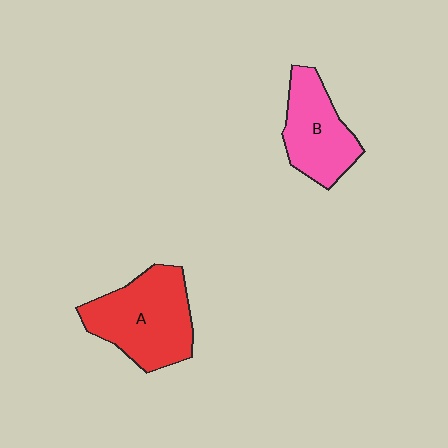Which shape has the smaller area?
Shape B (pink).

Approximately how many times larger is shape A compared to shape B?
Approximately 1.3 times.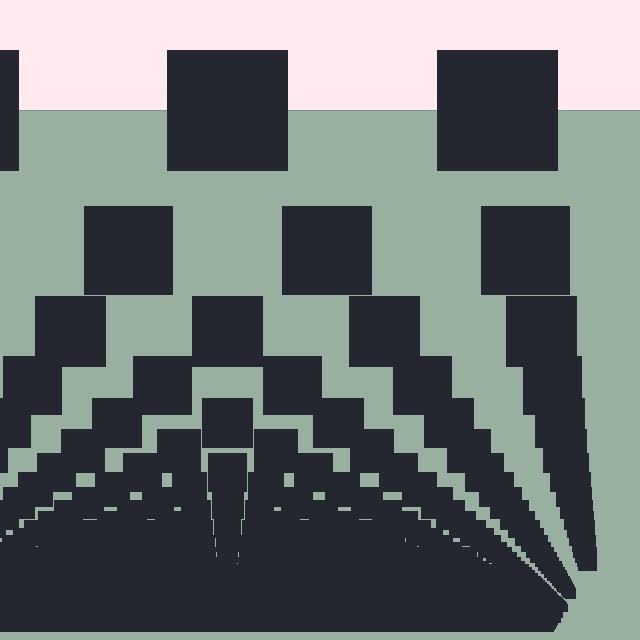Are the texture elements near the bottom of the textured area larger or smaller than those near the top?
Smaller. The gradient is inverted — elements near the bottom are smaller and denser.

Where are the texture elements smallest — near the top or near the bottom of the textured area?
Near the bottom.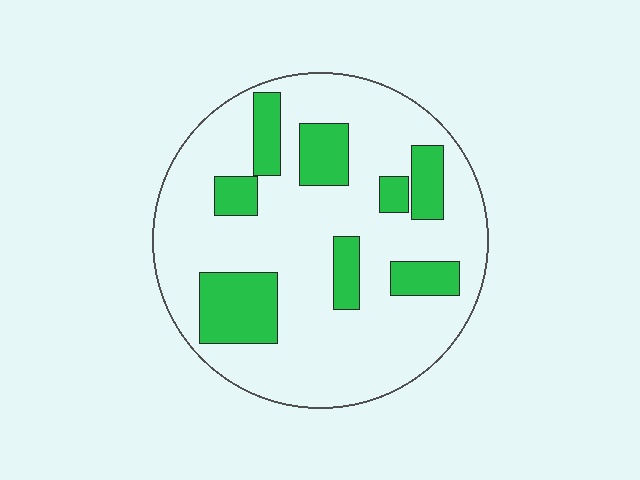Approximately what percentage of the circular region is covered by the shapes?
Approximately 25%.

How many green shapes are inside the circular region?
8.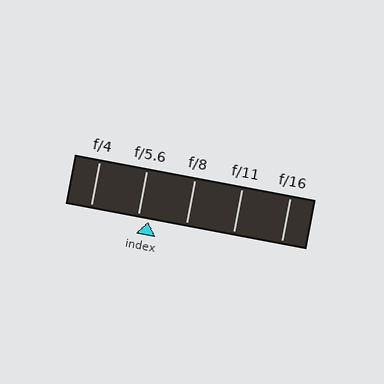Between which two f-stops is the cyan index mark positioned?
The index mark is between f/5.6 and f/8.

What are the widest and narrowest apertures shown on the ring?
The widest aperture shown is f/4 and the narrowest is f/16.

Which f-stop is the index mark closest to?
The index mark is closest to f/5.6.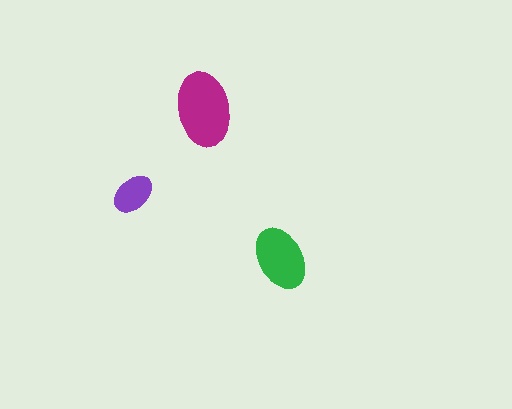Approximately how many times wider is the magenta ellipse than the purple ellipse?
About 2 times wider.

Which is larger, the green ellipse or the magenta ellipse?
The magenta one.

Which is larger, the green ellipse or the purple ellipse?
The green one.